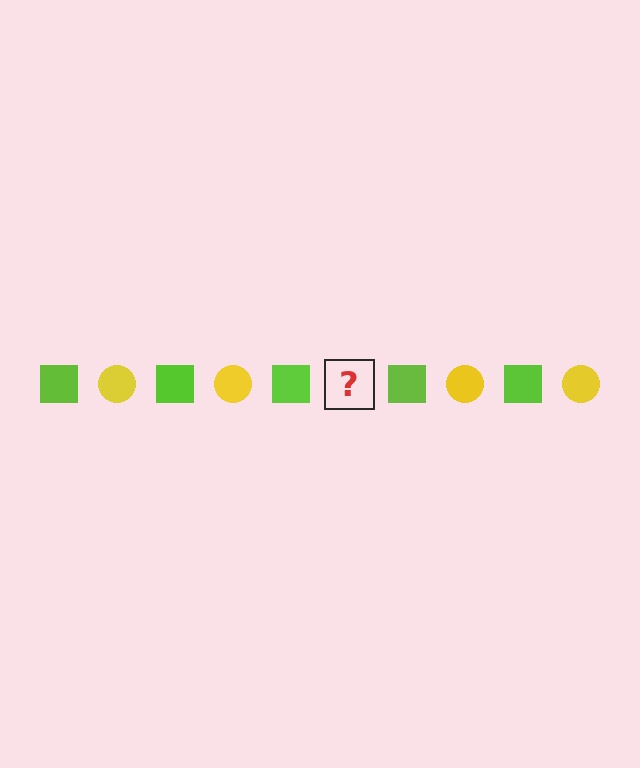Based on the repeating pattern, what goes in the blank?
The blank should be a yellow circle.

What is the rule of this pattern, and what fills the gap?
The rule is that the pattern alternates between lime square and yellow circle. The gap should be filled with a yellow circle.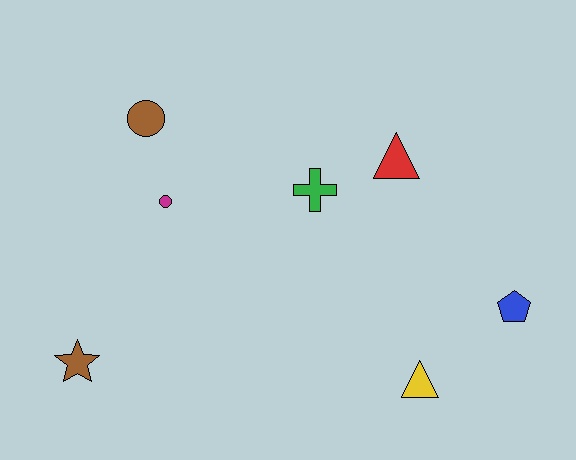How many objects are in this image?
There are 7 objects.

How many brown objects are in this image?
There are 2 brown objects.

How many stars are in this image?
There is 1 star.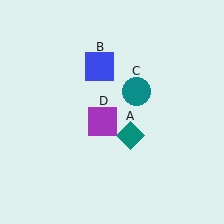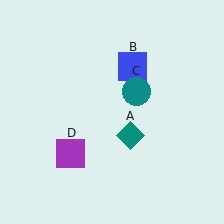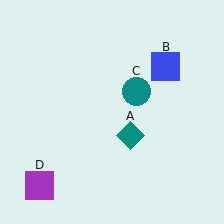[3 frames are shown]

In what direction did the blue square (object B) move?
The blue square (object B) moved right.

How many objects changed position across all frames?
2 objects changed position: blue square (object B), purple square (object D).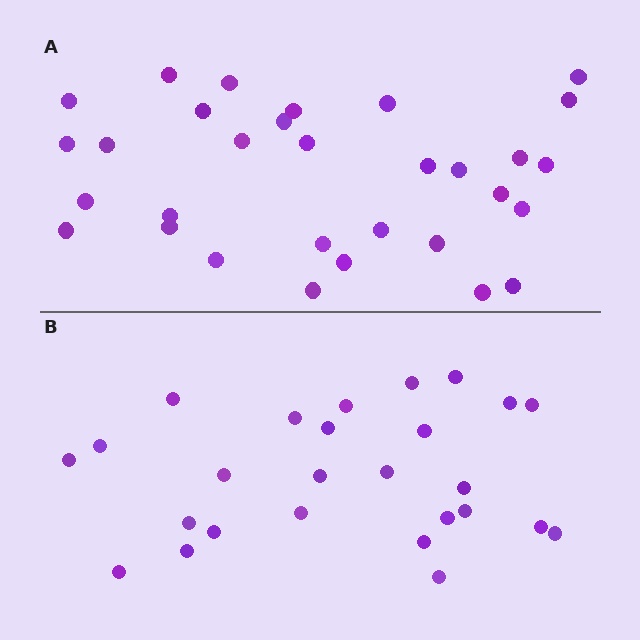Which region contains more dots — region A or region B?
Region A (the top region) has more dots.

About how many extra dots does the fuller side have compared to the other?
Region A has about 5 more dots than region B.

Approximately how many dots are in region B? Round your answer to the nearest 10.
About 30 dots. (The exact count is 26, which rounds to 30.)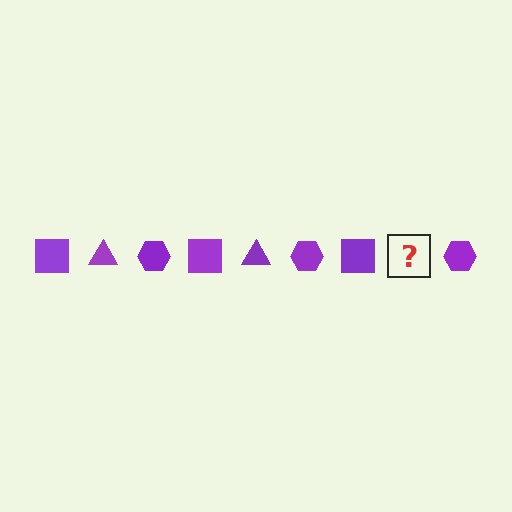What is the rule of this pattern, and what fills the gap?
The rule is that the pattern cycles through square, triangle, hexagon shapes in purple. The gap should be filled with a purple triangle.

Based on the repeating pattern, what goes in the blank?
The blank should be a purple triangle.